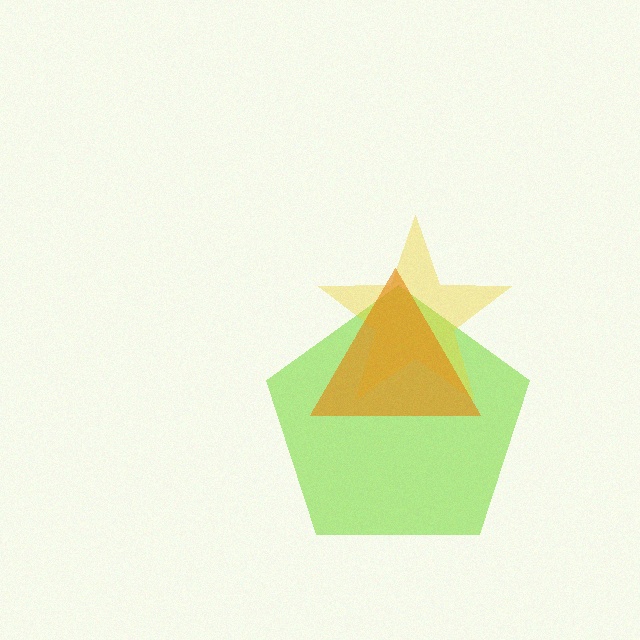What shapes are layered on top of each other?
The layered shapes are: a lime pentagon, a yellow star, an orange triangle.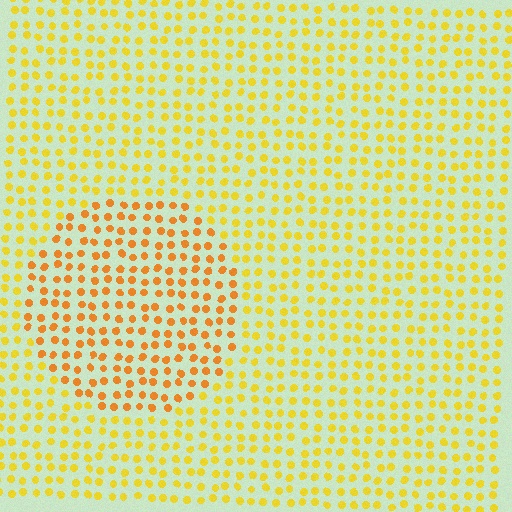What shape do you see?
I see a circle.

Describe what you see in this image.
The image is filled with small yellow elements in a uniform arrangement. A circle-shaped region is visible where the elements are tinted to a slightly different hue, forming a subtle color boundary.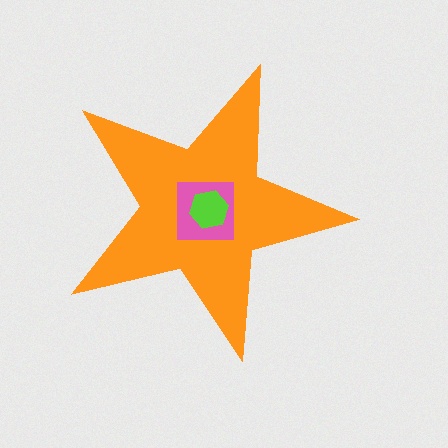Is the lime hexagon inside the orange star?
Yes.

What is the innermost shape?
The lime hexagon.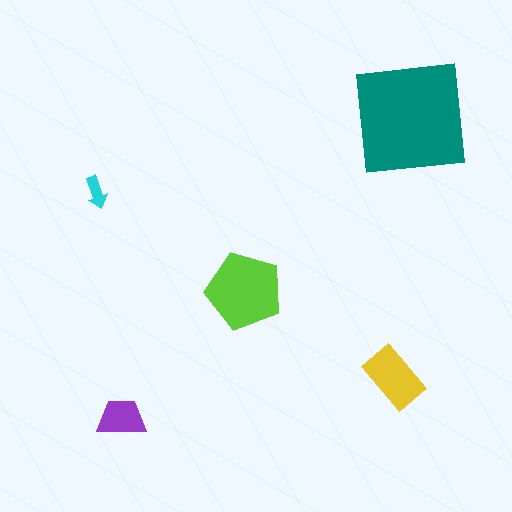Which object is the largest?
The teal square.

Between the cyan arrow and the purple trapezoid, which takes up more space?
The purple trapezoid.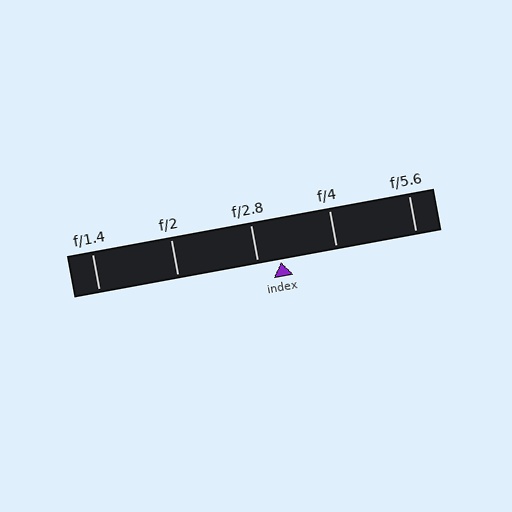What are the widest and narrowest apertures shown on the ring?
The widest aperture shown is f/1.4 and the narrowest is f/5.6.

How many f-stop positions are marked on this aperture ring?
There are 5 f-stop positions marked.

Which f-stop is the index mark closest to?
The index mark is closest to f/2.8.